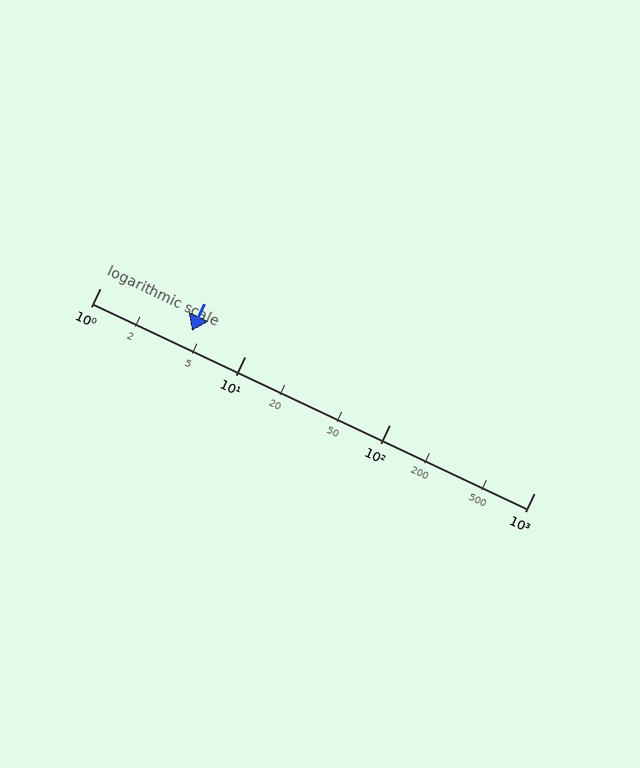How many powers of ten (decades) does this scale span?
The scale spans 3 decades, from 1 to 1000.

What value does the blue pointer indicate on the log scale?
The pointer indicates approximately 4.3.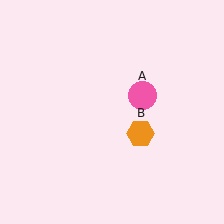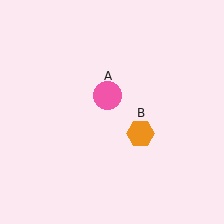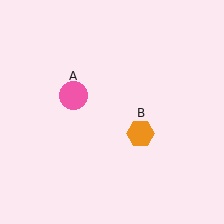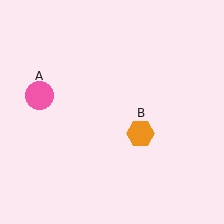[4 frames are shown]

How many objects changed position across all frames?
1 object changed position: pink circle (object A).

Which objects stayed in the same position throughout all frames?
Orange hexagon (object B) remained stationary.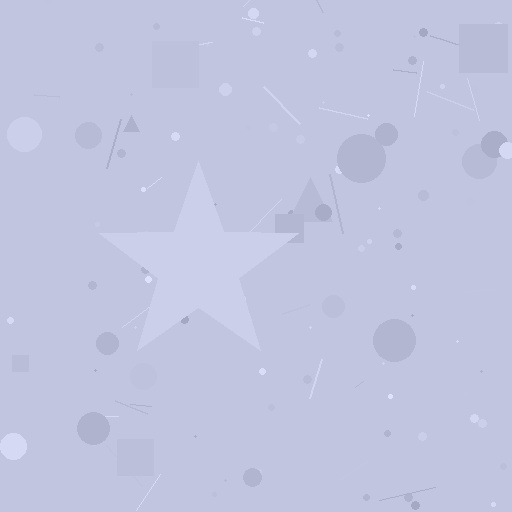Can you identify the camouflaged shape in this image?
The camouflaged shape is a star.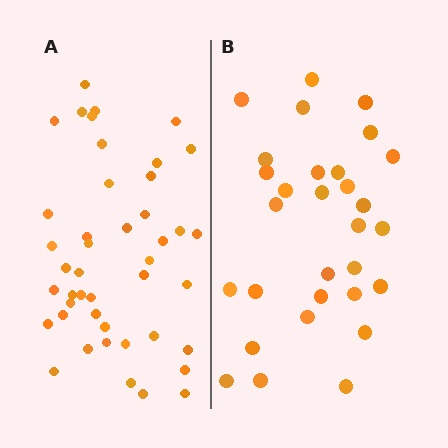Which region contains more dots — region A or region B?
Region A (the left region) has more dots.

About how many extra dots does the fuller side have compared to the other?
Region A has approximately 15 more dots than region B.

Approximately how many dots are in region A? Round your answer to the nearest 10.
About 40 dots. (The exact count is 44, which rounds to 40.)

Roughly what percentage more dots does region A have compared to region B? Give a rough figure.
About 45% more.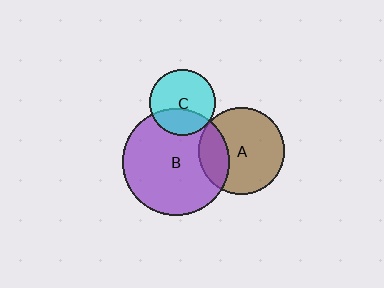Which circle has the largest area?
Circle B (purple).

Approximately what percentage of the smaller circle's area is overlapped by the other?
Approximately 30%.